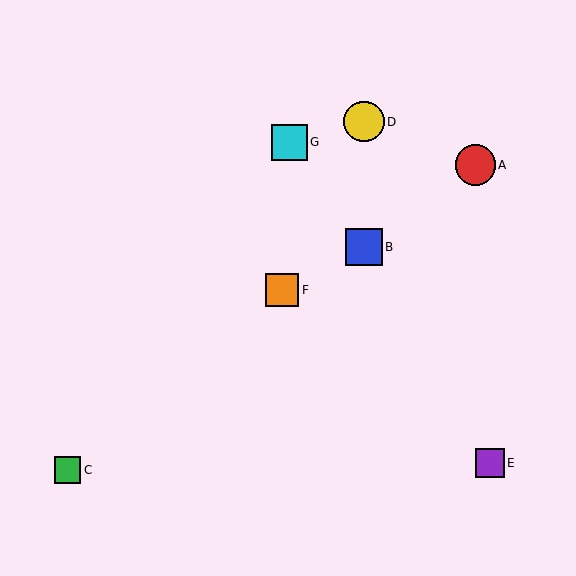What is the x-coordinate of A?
Object A is at x≈475.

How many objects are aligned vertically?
2 objects (B, D) are aligned vertically.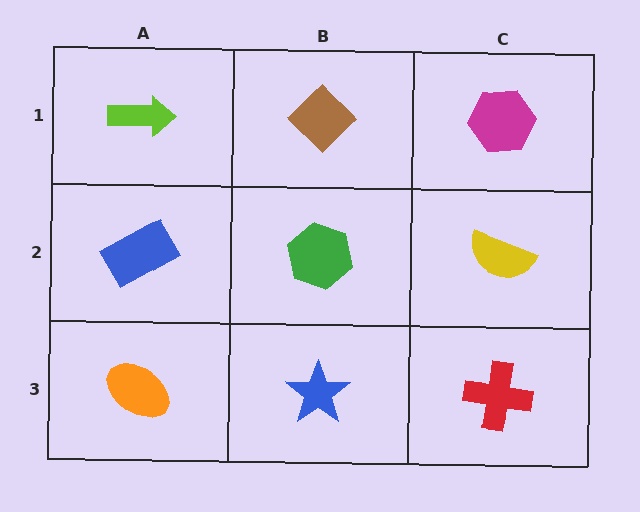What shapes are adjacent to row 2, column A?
A lime arrow (row 1, column A), an orange ellipse (row 3, column A), a green hexagon (row 2, column B).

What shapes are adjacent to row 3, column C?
A yellow semicircle (row 2, column C), a blue star (row 3, column B).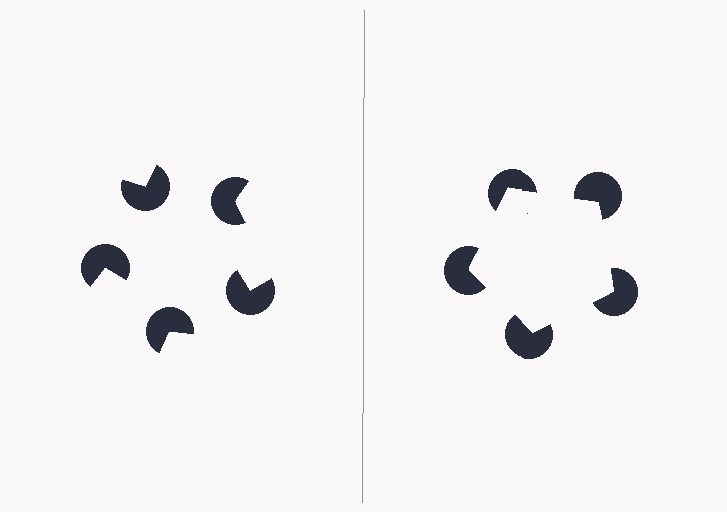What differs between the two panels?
The pac-man discs are positioned identically on both sides; only the wedge orientations differ. On the right they align to a pentagon; on the left they are misaligned.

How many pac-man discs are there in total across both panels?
10 — 5 on each side.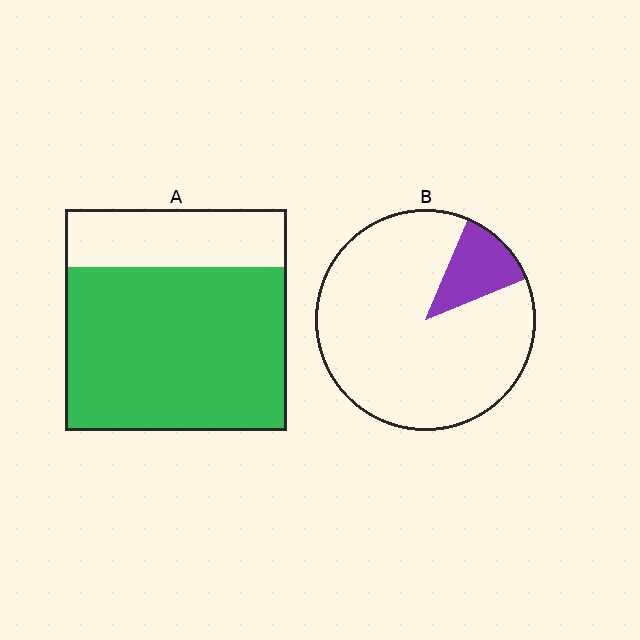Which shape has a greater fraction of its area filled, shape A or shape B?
Shape A.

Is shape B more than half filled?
No.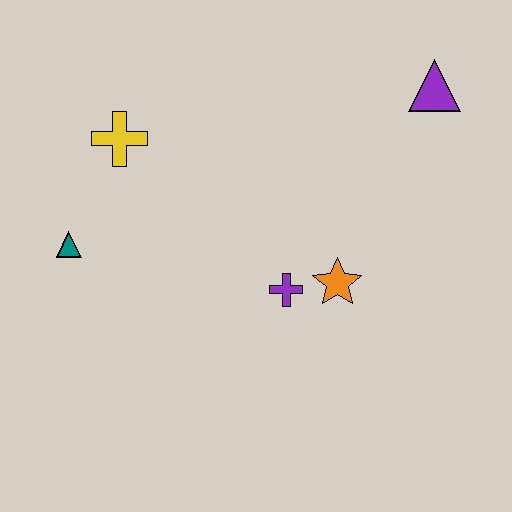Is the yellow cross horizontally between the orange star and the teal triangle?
Yes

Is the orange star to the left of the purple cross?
No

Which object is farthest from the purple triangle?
The teal triangle is farthest from the purple triangle.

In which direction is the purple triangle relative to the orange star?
The purple triangle is above the orange star.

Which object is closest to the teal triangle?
The yellow cross is closest to the teal triangle.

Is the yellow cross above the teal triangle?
Yes